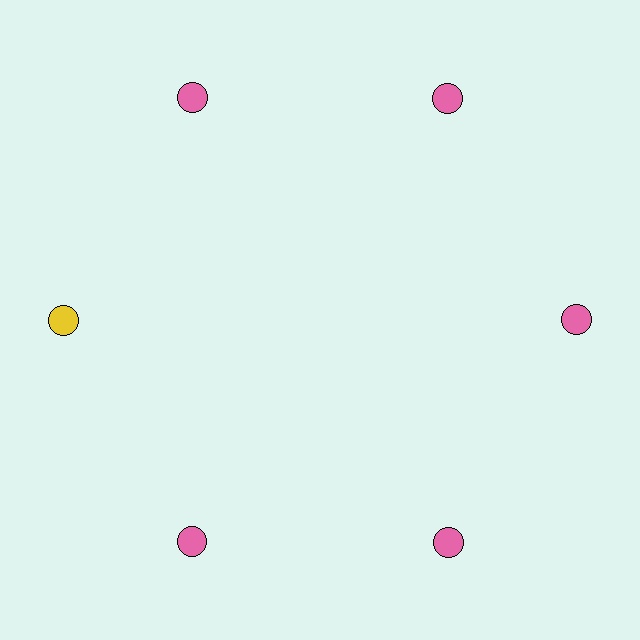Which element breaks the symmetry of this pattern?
The yellow circle at roughly the 9 o'clock position breaks the symmetry. All other shapes are pink circles.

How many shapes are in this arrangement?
There are 6 shapes arranged in a ring pattern.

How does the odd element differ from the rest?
It has a different color: yellow instead of pink.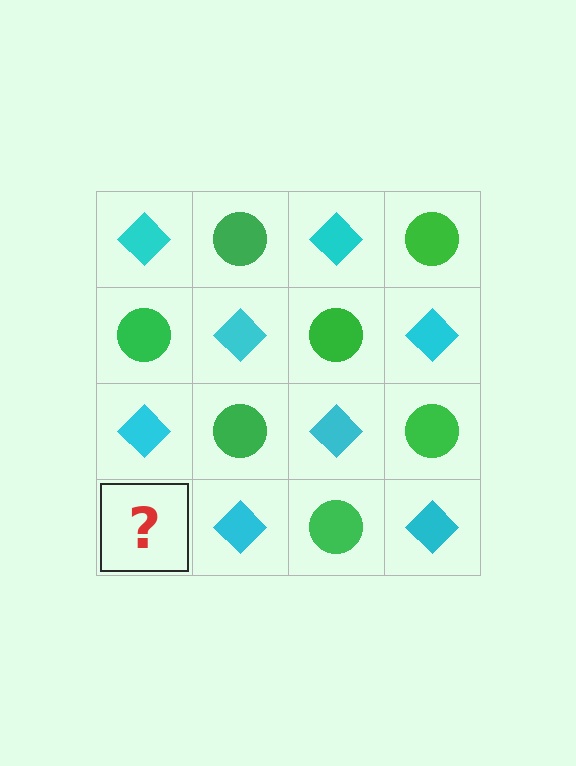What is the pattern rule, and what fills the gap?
The rule is that it alternates cyan diamond and green circle in a checkerboard pattern. The gap should be filled with a green circle.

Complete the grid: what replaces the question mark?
The question mark should be replaced with a green circle.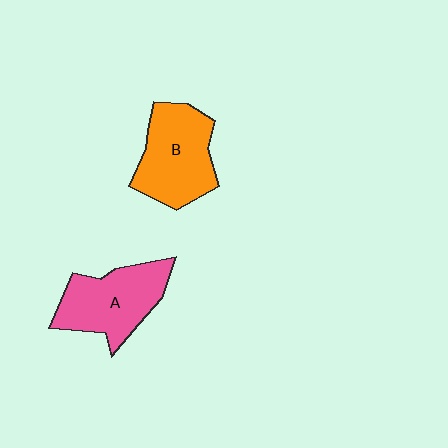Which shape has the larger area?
Shape B (orange).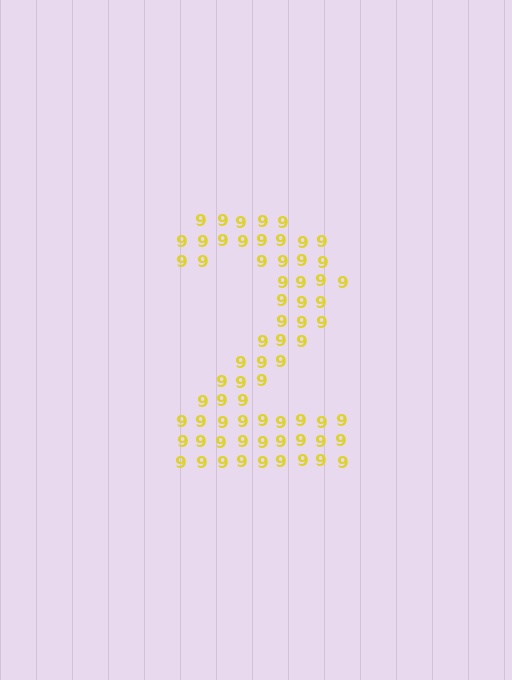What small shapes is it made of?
It is made of small digit 9's.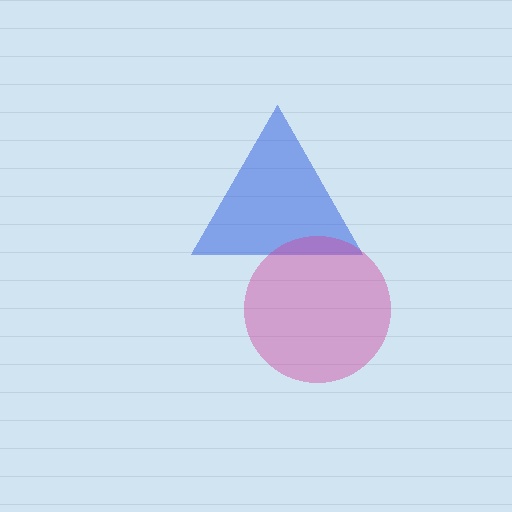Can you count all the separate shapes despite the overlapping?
Yes, there are 2 separate shapes.